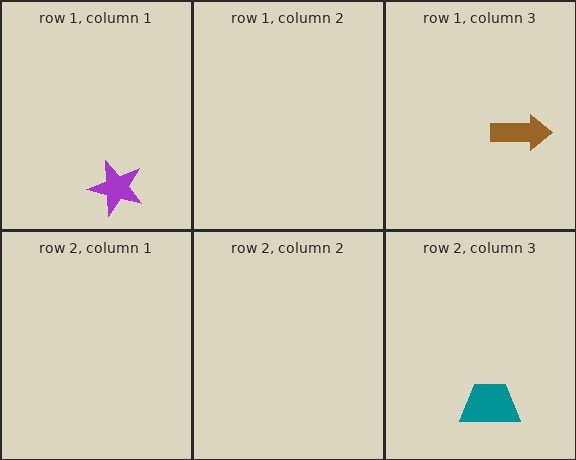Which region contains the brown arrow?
The row 1, column 3 region.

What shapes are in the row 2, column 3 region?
The teal trapezoid.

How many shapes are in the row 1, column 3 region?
1.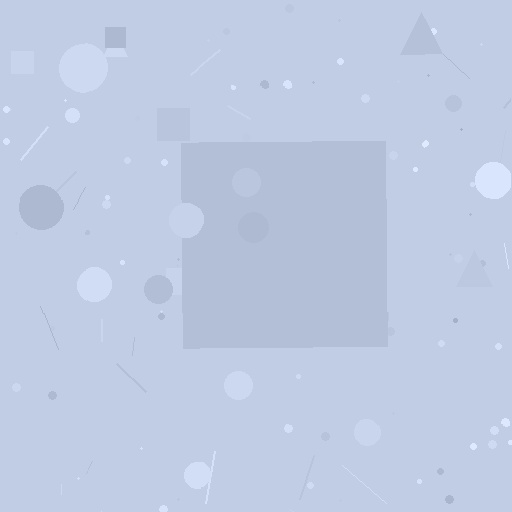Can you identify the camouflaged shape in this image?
The camouflaged shape is a square.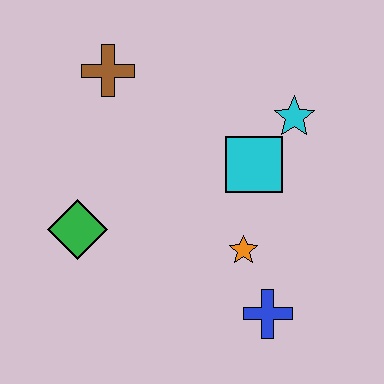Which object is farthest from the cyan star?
The green diamond is farthest from the cyan star.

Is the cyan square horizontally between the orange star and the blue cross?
Yes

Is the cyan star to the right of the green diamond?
Yes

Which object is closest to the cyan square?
The cyan star is closest to the cyan square.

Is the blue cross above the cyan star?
No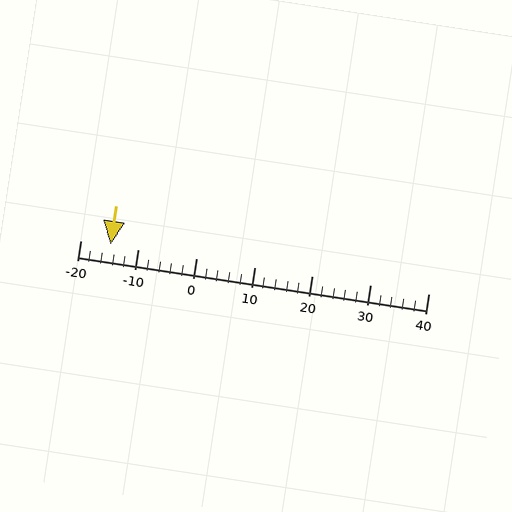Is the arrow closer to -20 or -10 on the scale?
The arrow is closer to -10.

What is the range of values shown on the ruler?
The ruler shows values from -20 to 40.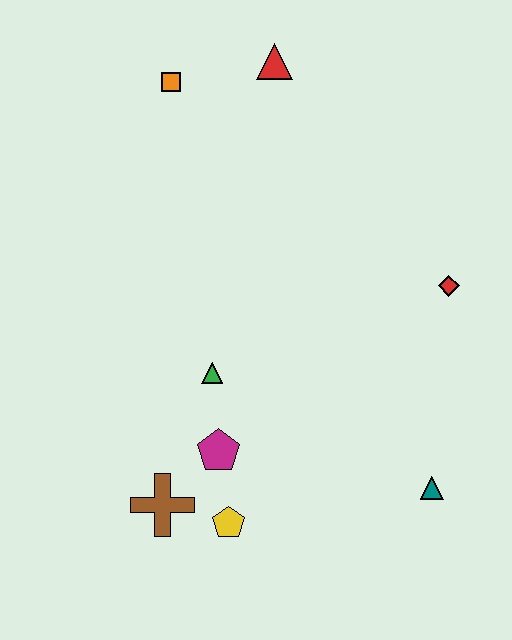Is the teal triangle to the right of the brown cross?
Yes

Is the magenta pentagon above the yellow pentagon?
Yes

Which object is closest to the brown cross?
The yellow pentagon is closest to the brown cross.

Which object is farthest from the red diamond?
The brown cross is farthest from the red diamond.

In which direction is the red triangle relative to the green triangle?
The red triangle is above the green triangle.